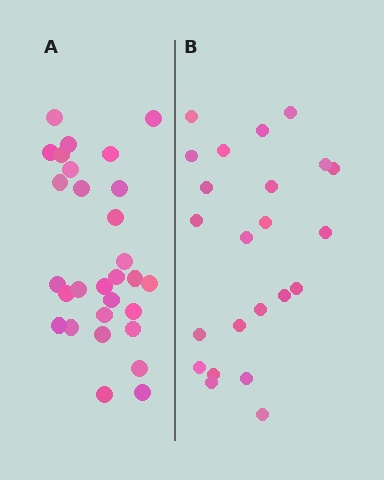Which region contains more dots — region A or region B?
Region A (the left region) has more dots.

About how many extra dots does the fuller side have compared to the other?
Region A has about 6 more dots than region B.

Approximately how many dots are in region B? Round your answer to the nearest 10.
About 20 dots. (The exact count is 23, which rounds to 20.)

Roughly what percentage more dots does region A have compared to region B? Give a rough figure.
About 25% more.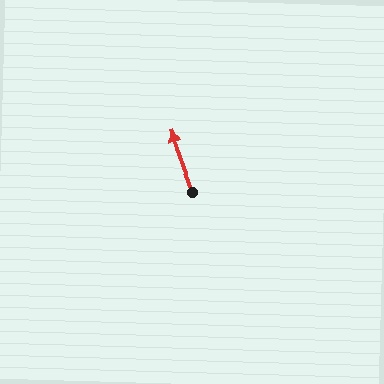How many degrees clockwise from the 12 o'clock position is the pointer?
Approximately 339 degrees.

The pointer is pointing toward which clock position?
Roughly 11 o'clock.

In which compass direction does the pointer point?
North.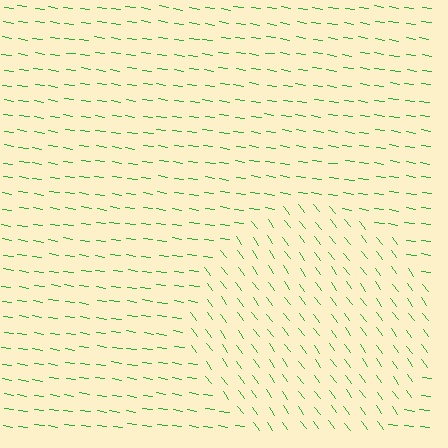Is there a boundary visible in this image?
Yes, there is a texture boundary formed by a change in line orientation.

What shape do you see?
I see a circle.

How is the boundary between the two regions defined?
The boundary is defined purely by a change in line orientation (approximately 45 degrees difference). All lines are the same color and thickness.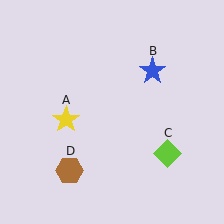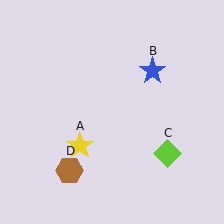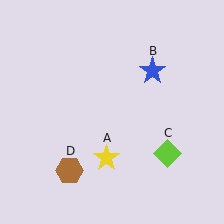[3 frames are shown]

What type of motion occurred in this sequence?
The yellow star (object A) rotated counterclockwise around the center of the scene.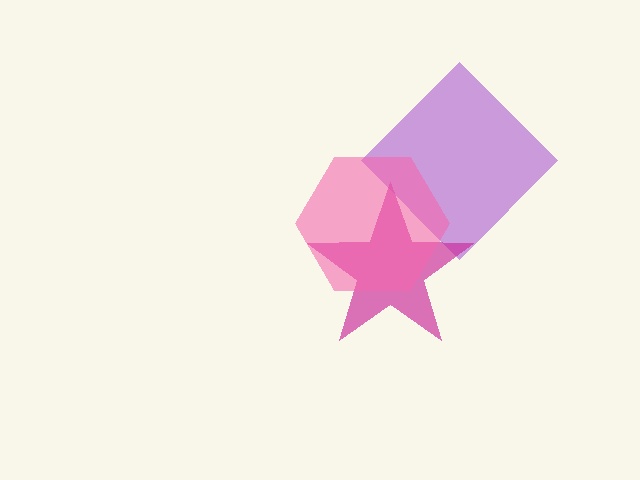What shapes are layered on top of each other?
The layered shapes are: a purple diamond, a magenta star, a pink hexagon.